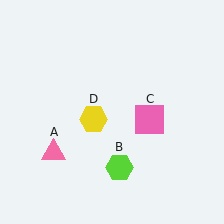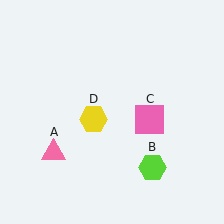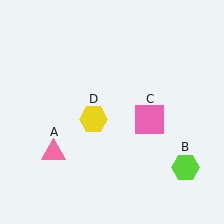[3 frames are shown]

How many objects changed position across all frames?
1 object changed position: lime hexagon (object B).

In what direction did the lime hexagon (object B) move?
The lime hexagon (object B) moved right.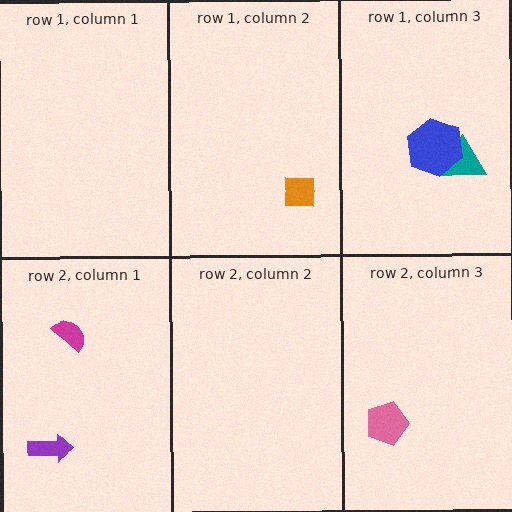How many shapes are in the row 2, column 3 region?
1.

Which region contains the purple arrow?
The row 2, column 1 region.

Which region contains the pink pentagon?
The row 2, column 3 region.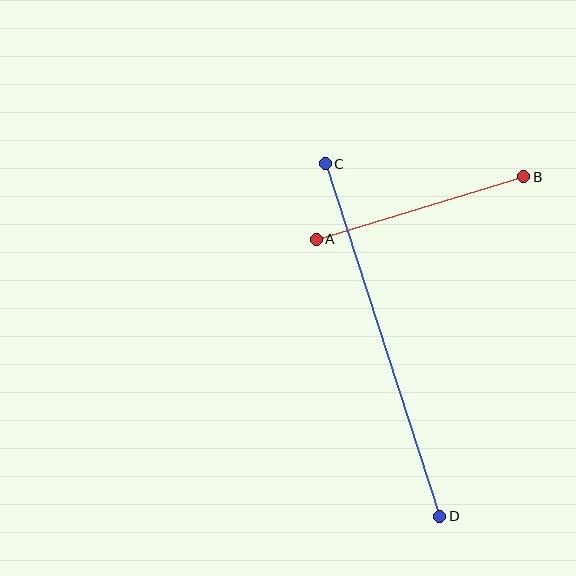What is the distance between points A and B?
The distance is approximately 217 pixels.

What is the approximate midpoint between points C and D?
The midpoint is at approximately (382, 340) pixels.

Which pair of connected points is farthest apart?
Points C and D are farthest apart.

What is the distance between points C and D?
The distance is approximately 370 pixels.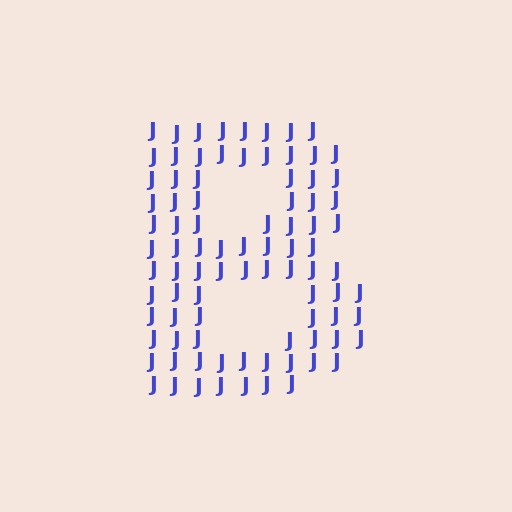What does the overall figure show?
The overall figure shows the letter B.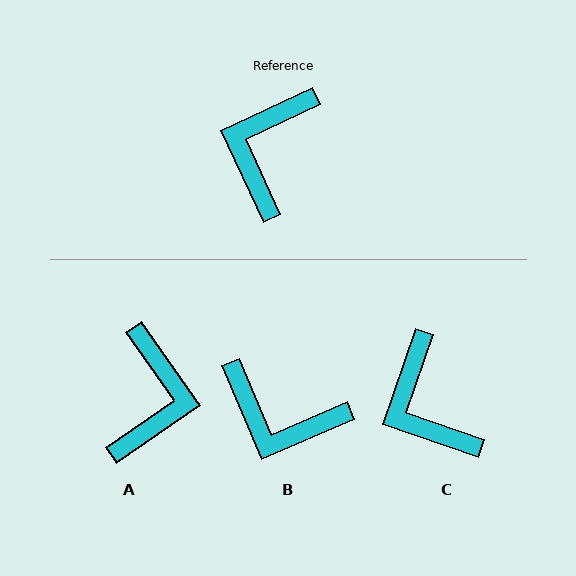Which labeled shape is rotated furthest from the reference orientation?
A, about 170 degrees away.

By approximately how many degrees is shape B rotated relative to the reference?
Approximately 88 degrees counter-clockwise.